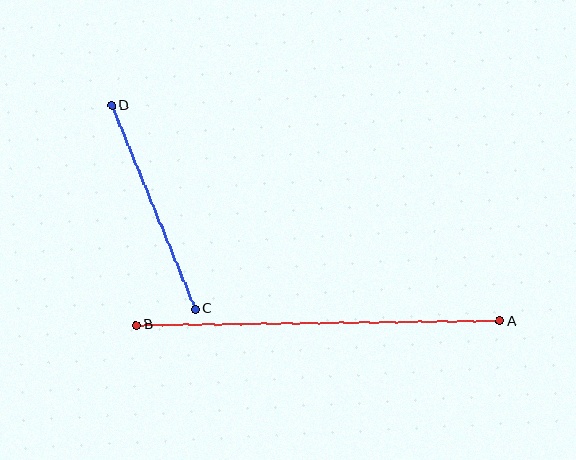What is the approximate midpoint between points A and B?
The midpoint is at approximately (318, 323) pixels.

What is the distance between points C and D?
The distance is approximately 220 pixels.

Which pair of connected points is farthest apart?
Points A and B are farthest apart.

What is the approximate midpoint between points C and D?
The midpoint is at approximately (154, 207) pixels.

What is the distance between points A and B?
The distance is approximately 363 pixels.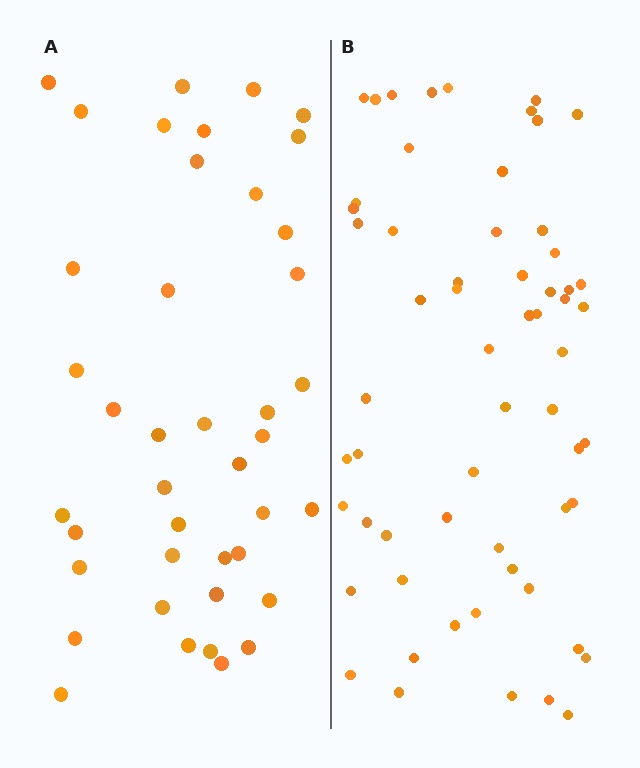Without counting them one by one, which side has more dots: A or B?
Region B (the right region) has more dots.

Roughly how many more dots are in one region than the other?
Region B has approximately 20 more dots than region A.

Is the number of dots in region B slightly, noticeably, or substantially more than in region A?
Region B has substantially more. The ratio is roughly 1.5 to 1.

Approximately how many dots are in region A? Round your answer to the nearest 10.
About 40 dots. (The exact count is 41, which rounds to 40.)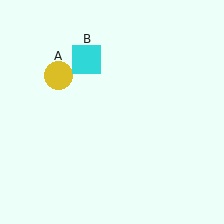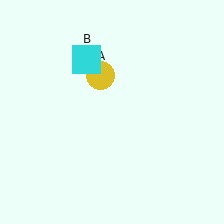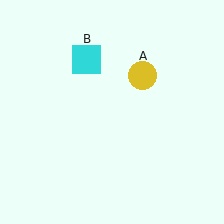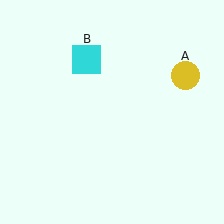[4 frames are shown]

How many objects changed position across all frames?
1 object changed position: yellow circle (object A).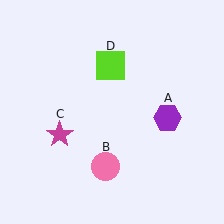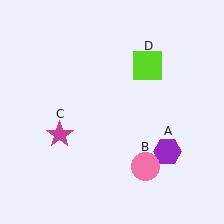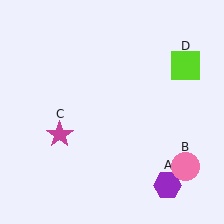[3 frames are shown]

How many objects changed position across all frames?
3 objects changed position: purple hexagon (object A), pink circle (object B), lime square (object D).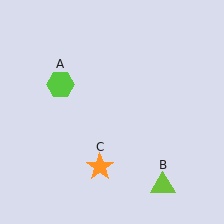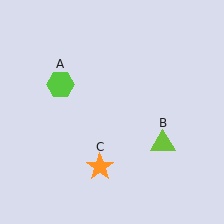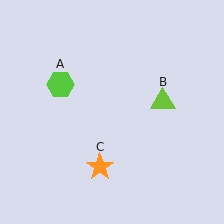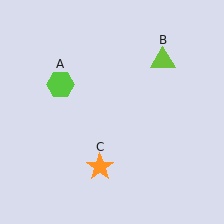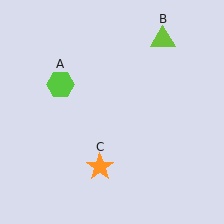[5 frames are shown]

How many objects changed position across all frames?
1 object changed position: lime triangle (object B).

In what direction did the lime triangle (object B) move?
The lime triangle (object B) moved up.